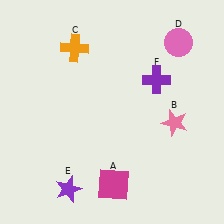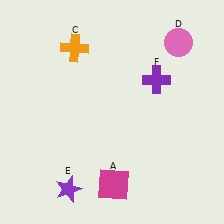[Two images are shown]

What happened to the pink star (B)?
The pink star (B) was removed in Image 2. It was in the bottom-right area of Image 1.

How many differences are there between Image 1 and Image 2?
There is 1 difference between the two images.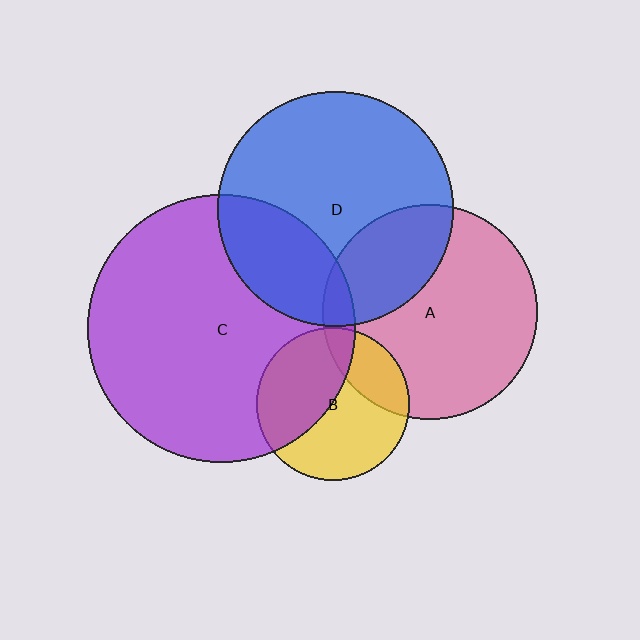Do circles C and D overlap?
Yes.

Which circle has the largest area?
Circle C (purple).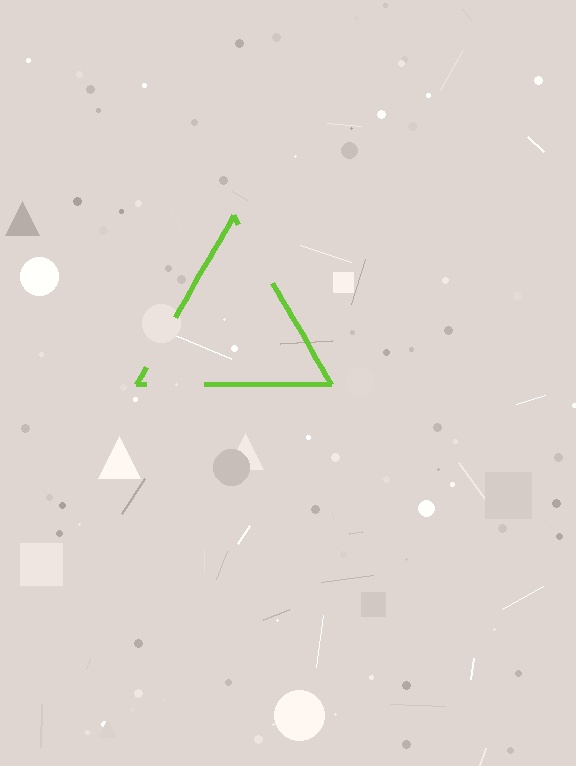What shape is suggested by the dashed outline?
The dashed outline suggests a triangle.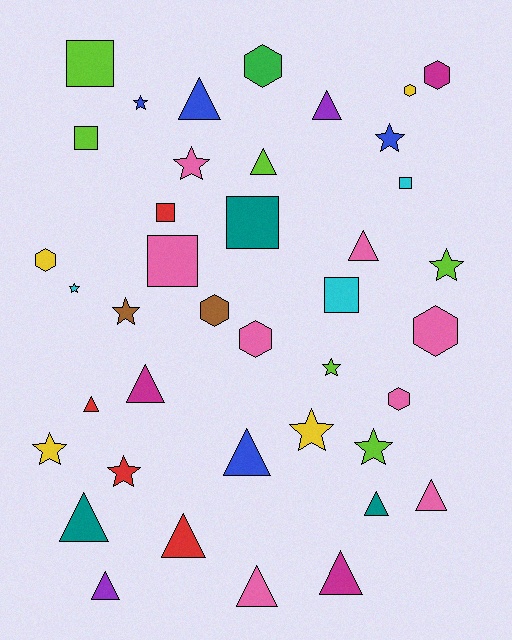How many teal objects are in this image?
There are 3 teal objects.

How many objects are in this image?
There are 40 objects.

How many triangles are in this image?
There are 14 triangles.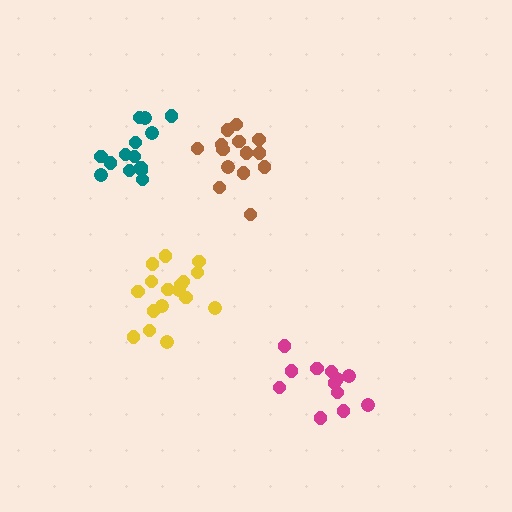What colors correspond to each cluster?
The clusters are colored: teal, yellow, brown, magenta.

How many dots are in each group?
Group 1: 14 dots, Group 2: 17 dots, Group 3: 14 dots, Group 4: 12 dots (57 total).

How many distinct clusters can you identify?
There are 4 distinct clusters.